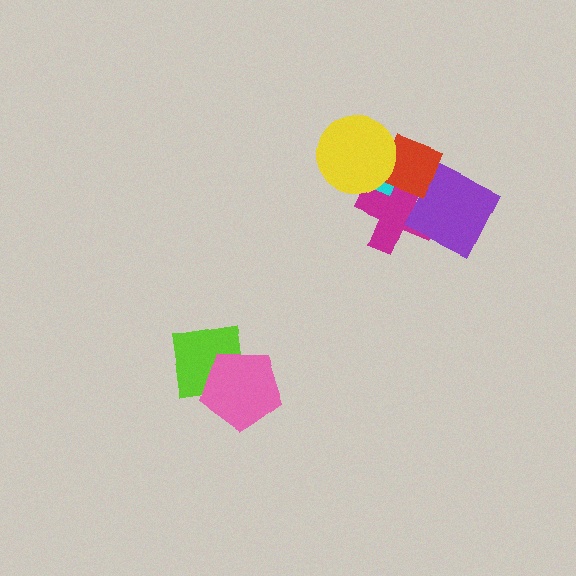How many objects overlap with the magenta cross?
4 objects overlap with the magenta cross.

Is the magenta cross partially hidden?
Yes, it is partially covered by another shape.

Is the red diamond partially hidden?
Yes, it is partially covered by another shape.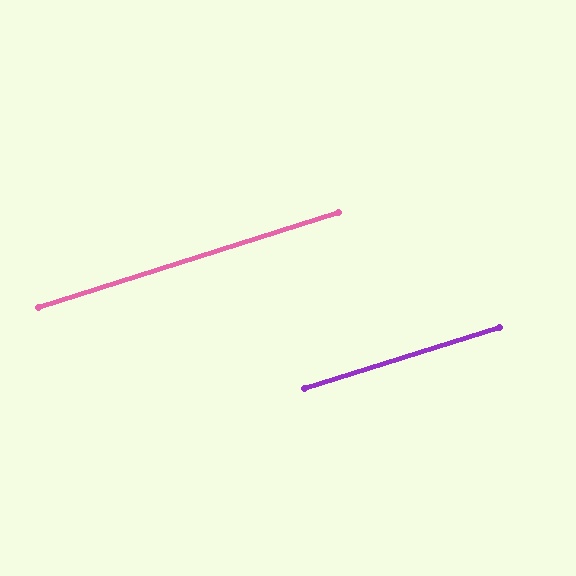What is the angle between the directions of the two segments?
Approximately 0 degrees.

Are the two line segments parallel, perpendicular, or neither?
Parallel — their directions differ by only 0.4°.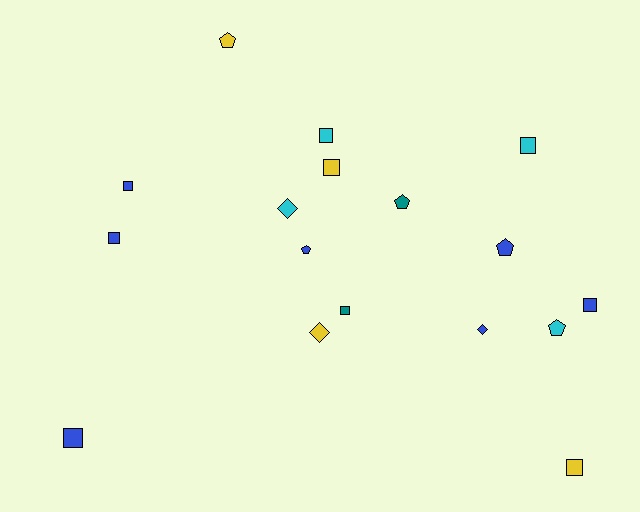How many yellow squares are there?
There are 2 yellow squares.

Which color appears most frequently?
Blue, with 7 objects.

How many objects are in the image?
There are 17 objects.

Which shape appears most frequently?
Square, with 9 objects.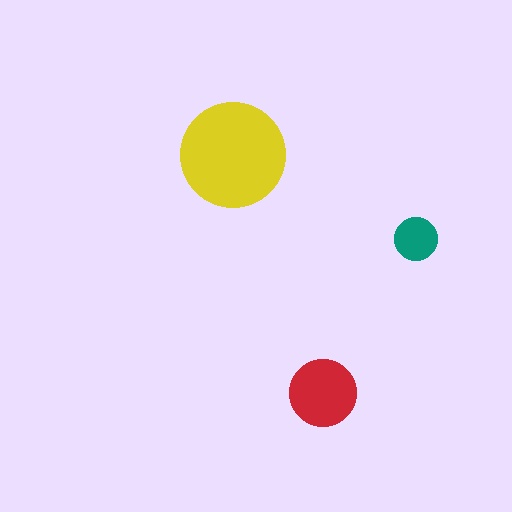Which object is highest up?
The yellow circle is topmost.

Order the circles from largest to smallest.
the yellow one, the red one, the teal one.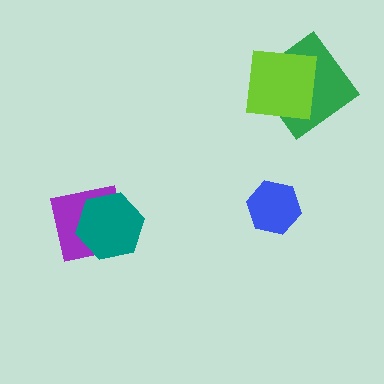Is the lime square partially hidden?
No, no other shape covers it.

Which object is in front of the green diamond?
The lime square is in front of the green diamond.